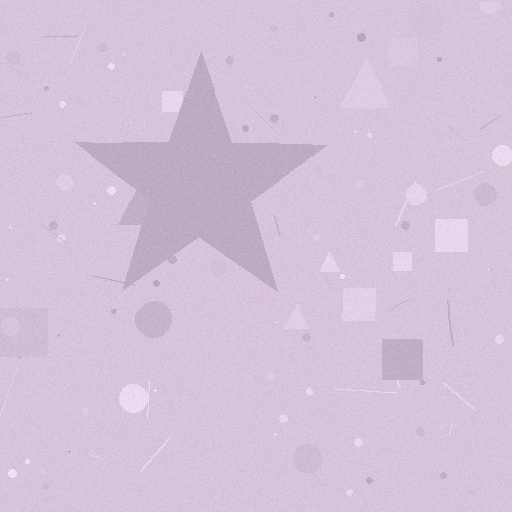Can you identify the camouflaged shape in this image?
The camouflaged shape is a star.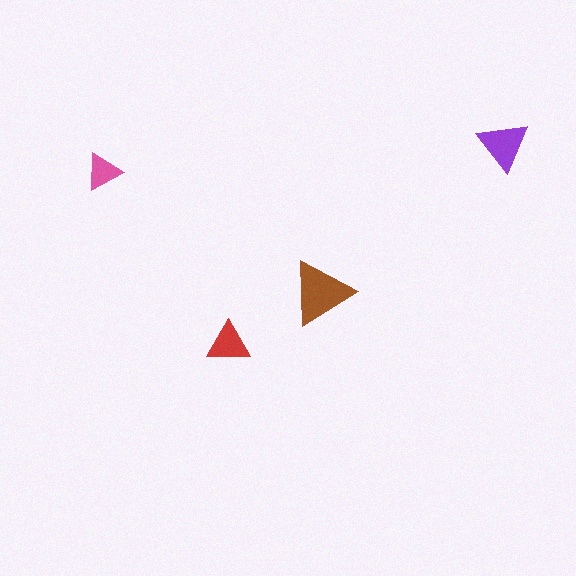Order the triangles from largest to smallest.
the brown one, the purple one, the red one, the pink one.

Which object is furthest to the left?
The pink triangle is leftmost.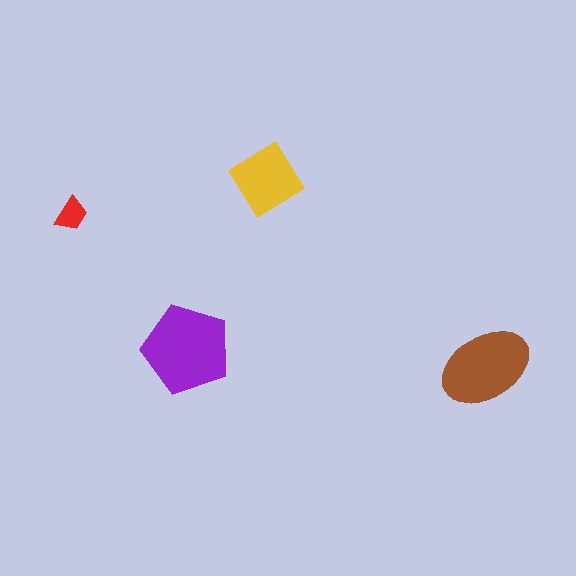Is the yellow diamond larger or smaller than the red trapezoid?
Larger.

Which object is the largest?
The purple pentagon.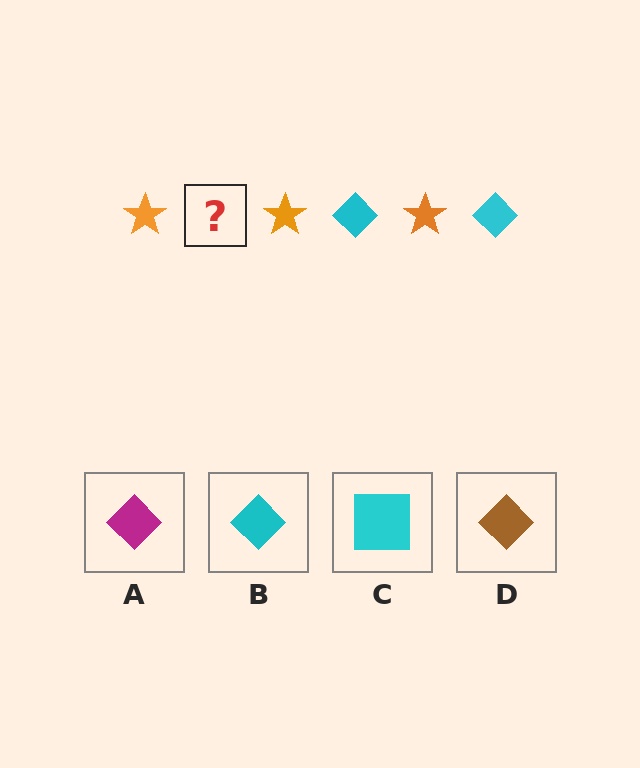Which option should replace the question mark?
Option B.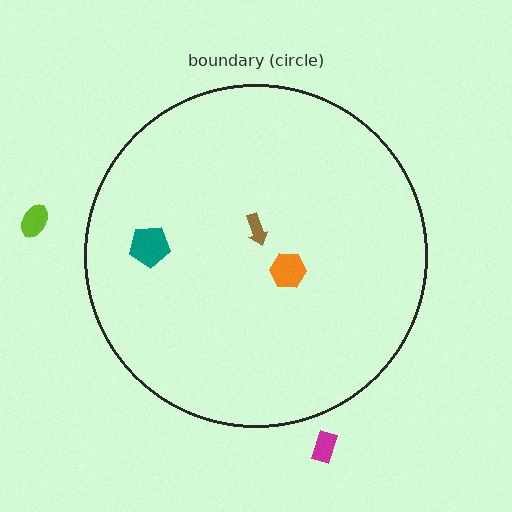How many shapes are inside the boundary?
3 inside, 2 outside.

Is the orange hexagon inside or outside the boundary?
Inside.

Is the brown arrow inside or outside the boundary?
Inside.